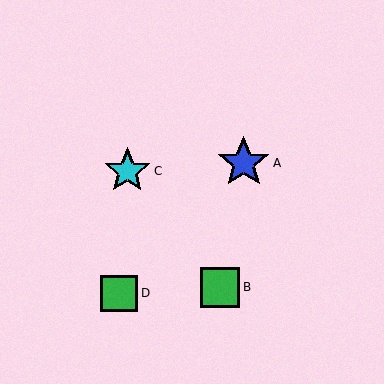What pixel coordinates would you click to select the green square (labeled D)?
Click at (119, 293) to select the green square D.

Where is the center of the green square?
The center of the green square is at (119, 293).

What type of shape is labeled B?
Shape B is a green square.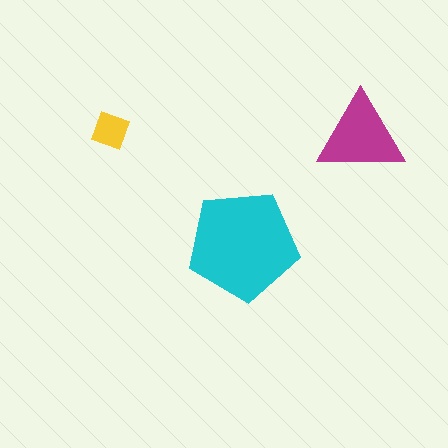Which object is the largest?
The cyan pentagon.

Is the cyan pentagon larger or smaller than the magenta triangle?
Larger.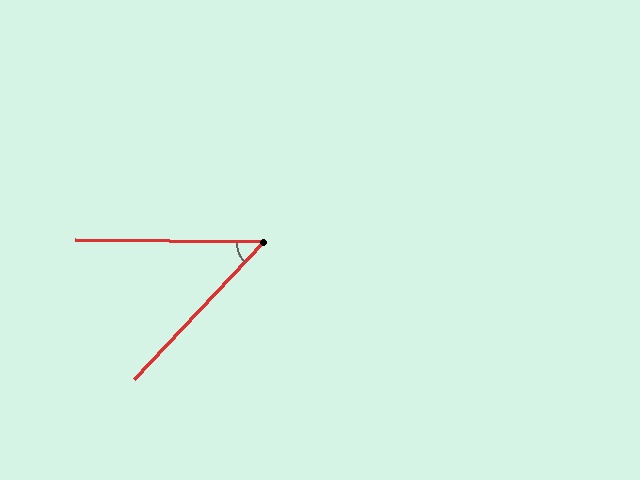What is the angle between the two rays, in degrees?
Approximately 47 degrees.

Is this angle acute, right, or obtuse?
It is acute.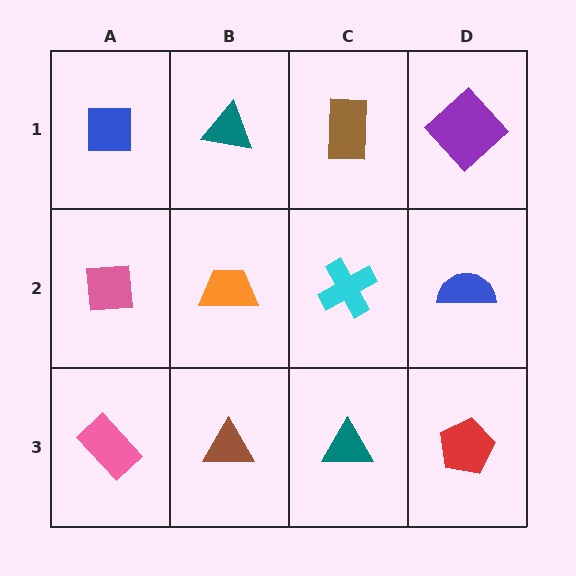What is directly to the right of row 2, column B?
A cyan cross.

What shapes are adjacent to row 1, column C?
A cyan cross (row 2, column C), a teal triangle (row 1, column B), a purple diamond (row 1, column D).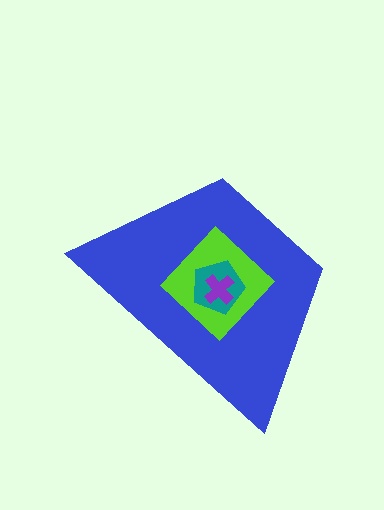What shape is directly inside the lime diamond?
The teal pentagon.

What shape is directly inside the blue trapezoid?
The lime diamond.